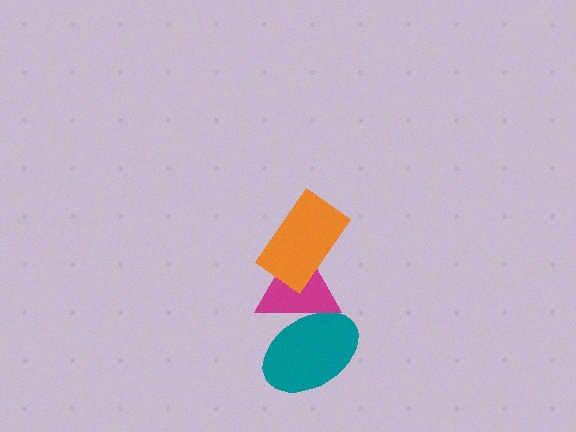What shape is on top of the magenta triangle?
The orange rectangle is on top of the magenta triangle.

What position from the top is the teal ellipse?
The teal ellipse is 3rd from the top.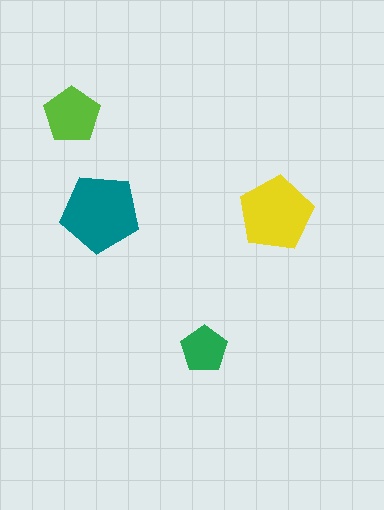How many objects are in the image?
There are 4 objects in the image.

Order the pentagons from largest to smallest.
the teal one, the yellow one, the lime one, the green one.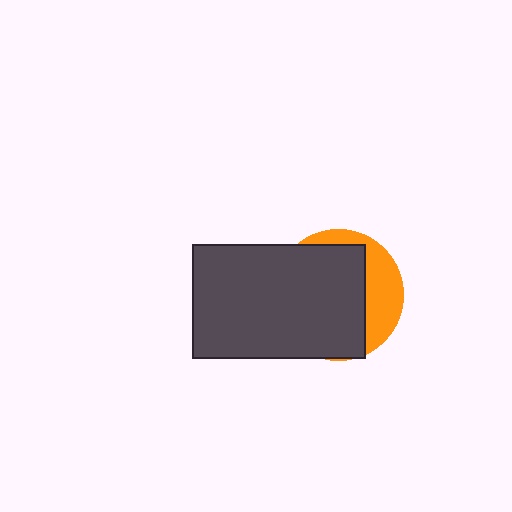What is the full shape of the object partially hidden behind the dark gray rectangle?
The partially hidden object is an orange circle.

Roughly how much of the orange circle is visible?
A small part of it is visible (roughly 30%).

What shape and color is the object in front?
The object in front is a dark gray rectangle.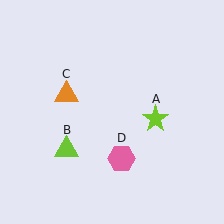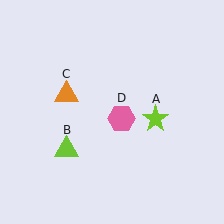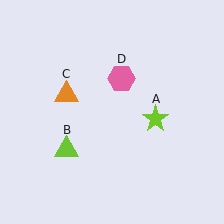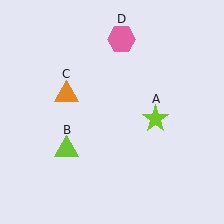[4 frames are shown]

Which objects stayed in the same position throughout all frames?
Lime star (object A) and lime triangle (object B) and orange triangle (object C) remained stationary.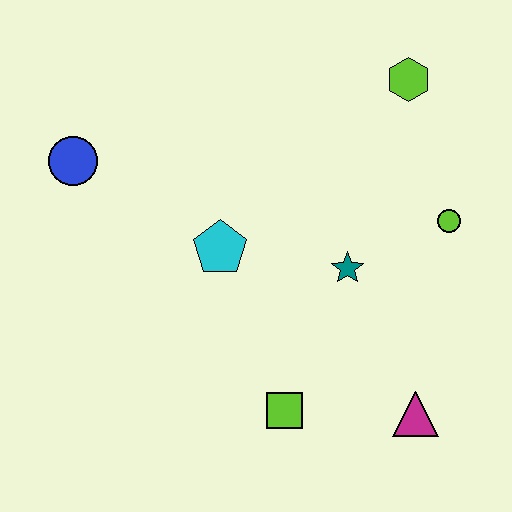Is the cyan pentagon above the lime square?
Yes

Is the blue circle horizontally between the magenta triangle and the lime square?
No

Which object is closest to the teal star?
The lime circle is closest to the teal star.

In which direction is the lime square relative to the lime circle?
The lime square is below the lime circle.